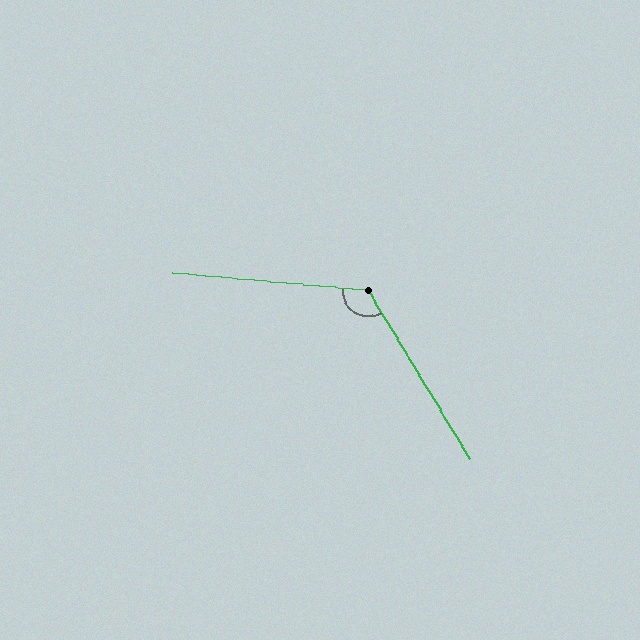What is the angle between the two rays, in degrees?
Approximately 126 degrees.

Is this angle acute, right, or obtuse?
It is obtuse.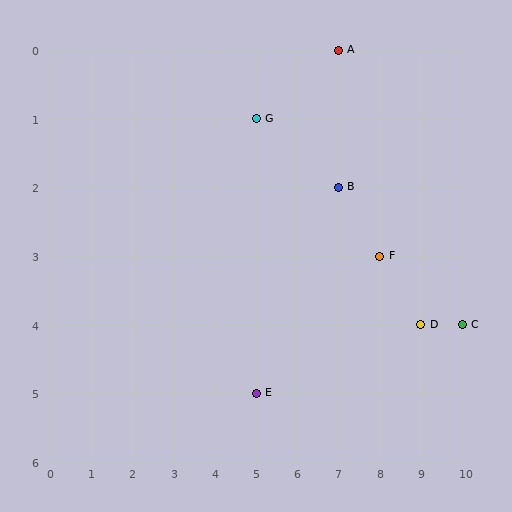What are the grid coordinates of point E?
Point E is at grid coordinates (5, 5).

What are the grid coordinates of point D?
Point D is at grid coordinates (9, 4).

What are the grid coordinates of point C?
Point C is at grid coordinates (10, 4).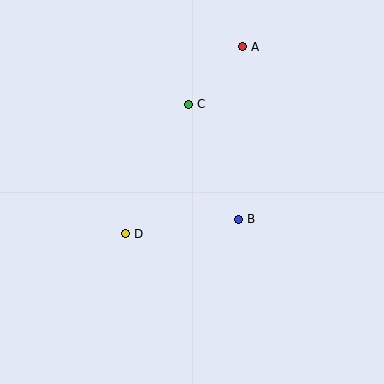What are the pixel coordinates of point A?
Point A is at (242, 47).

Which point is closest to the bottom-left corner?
Point D is closest to the bottom-left corner.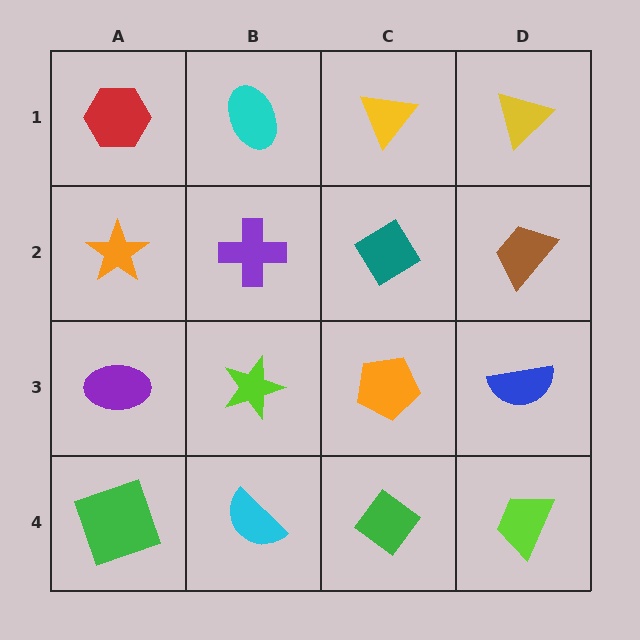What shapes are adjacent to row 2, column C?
A yellow triangle (row 1, column C), an orange pentagon (row 3, column C), a purple cross (row 2, column B), a brown trapezoid (row 2, column D).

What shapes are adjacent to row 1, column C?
A teal diamond (row 2, column C), a cyan ellipse (row 1, column B), a yellow triangle (row 1, column D).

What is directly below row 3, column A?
A green square.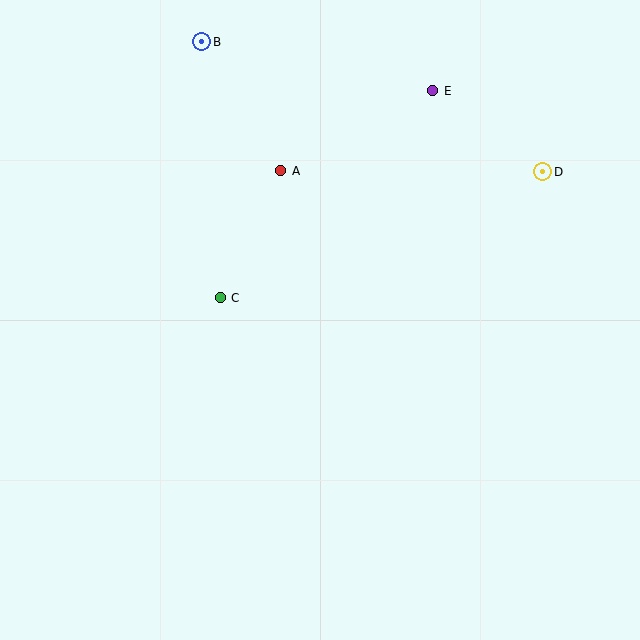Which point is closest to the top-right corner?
Point D is closest to the top-right corner.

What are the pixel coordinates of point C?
Point C is at (220, 298).